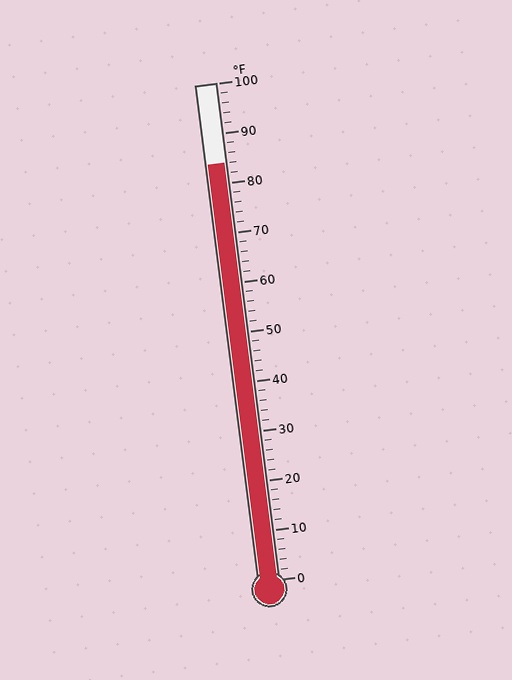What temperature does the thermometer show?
The thermometer shows approximately 84°F.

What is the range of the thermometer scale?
The thermometer scale ranges from 0°F to 100°F.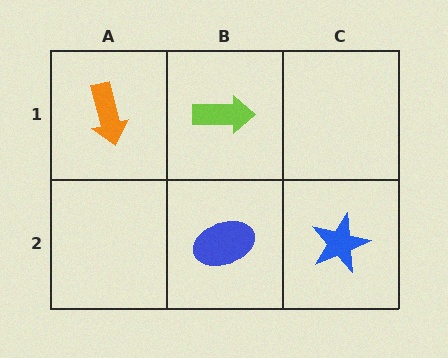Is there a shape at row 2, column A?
No, that cell is empty.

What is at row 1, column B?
A lime arrow.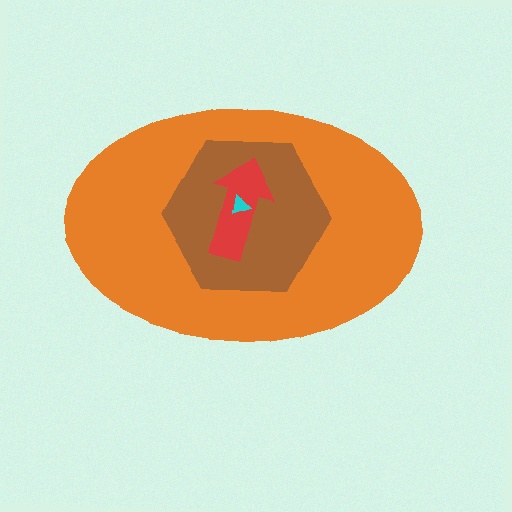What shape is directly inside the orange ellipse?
The brown hexagon.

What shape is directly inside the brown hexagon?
The red arrow.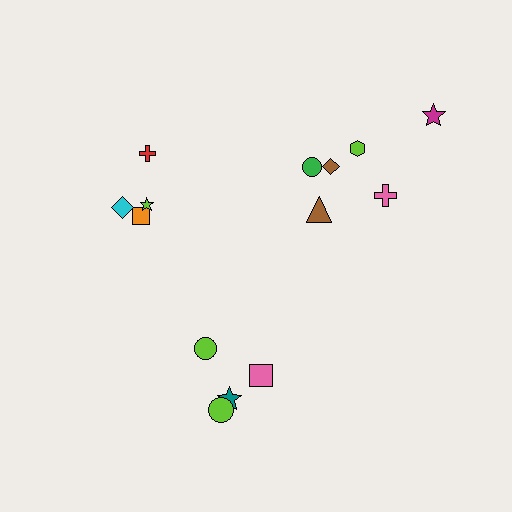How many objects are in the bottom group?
There are 4 objects.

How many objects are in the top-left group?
There are 4 objects.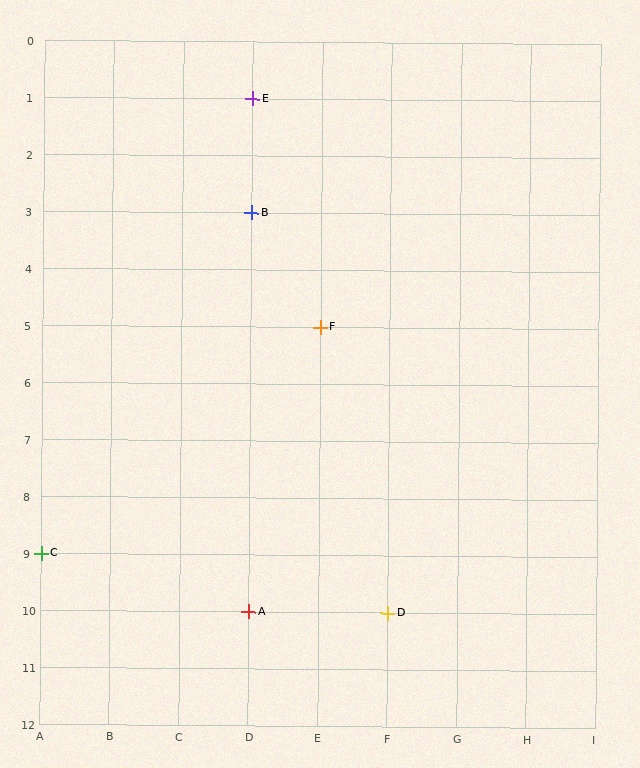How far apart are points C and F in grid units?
Points C and F are 4 columns and 4 rows apart (about 5.7 grid units diagonally).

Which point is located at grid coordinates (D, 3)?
Point B is at (D, 3).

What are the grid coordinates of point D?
Point D is at grid coordinates (F, 10).